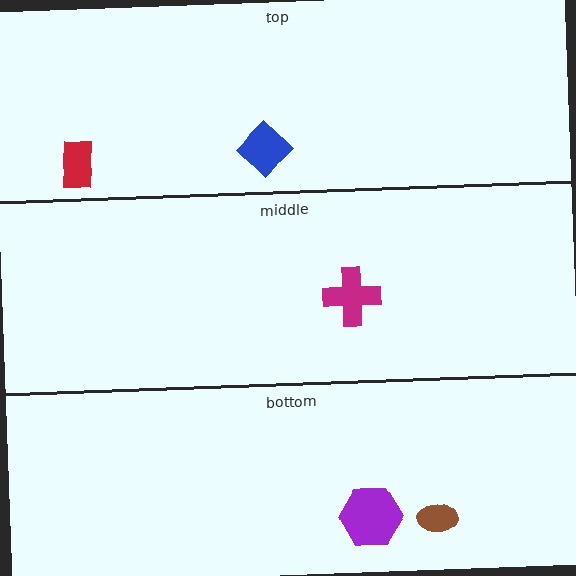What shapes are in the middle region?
The magenta cross.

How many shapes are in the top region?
2.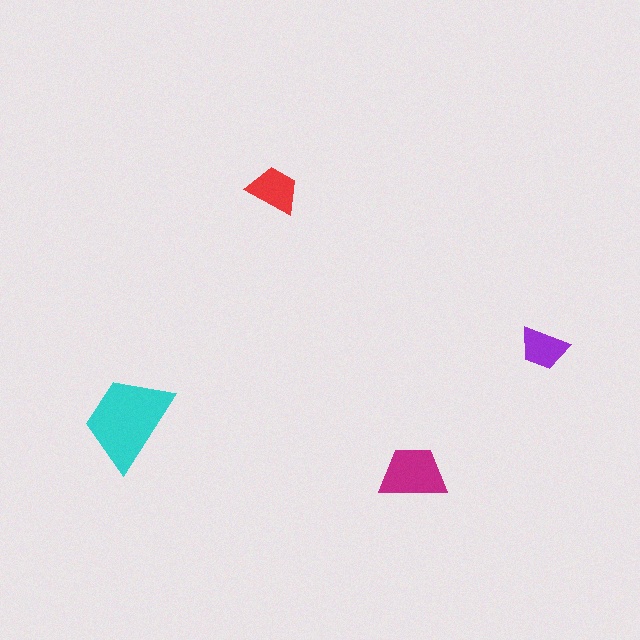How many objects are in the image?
There are 4 objects in the image.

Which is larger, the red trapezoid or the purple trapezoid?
The red one.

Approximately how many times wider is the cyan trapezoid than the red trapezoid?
About 2 times wider.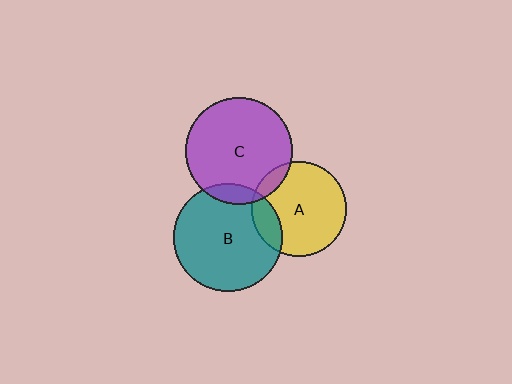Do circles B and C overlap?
Yes.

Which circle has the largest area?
Circle B (teal).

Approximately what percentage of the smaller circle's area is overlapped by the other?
Approximately 10%.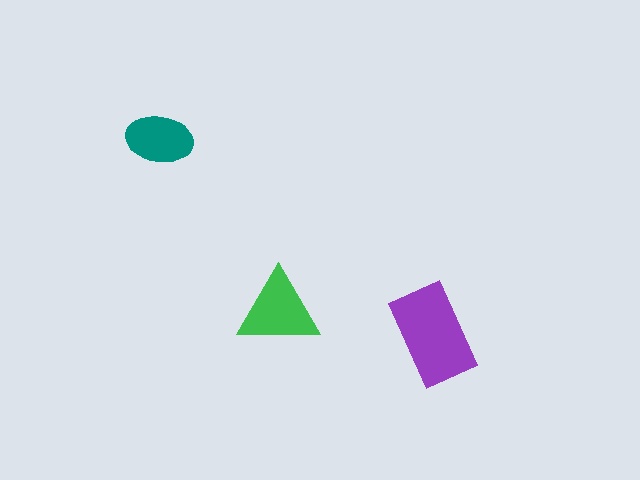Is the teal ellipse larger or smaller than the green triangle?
Smaller.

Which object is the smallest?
The teal ellipse.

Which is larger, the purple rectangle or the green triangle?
The purple rectangle.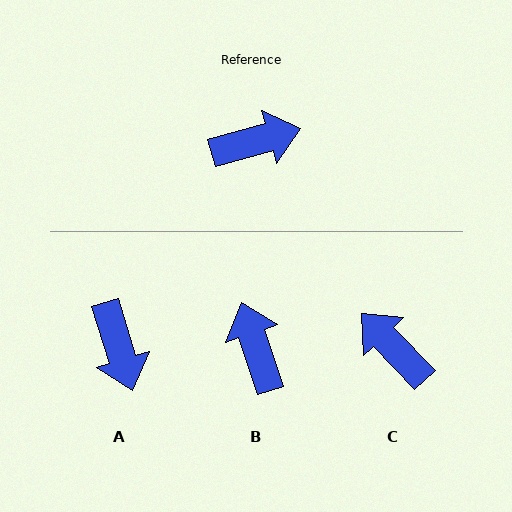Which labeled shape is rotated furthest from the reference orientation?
C, about 118 degrees away.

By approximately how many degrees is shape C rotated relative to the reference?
Approximately 118 degrees counter-clockwise.